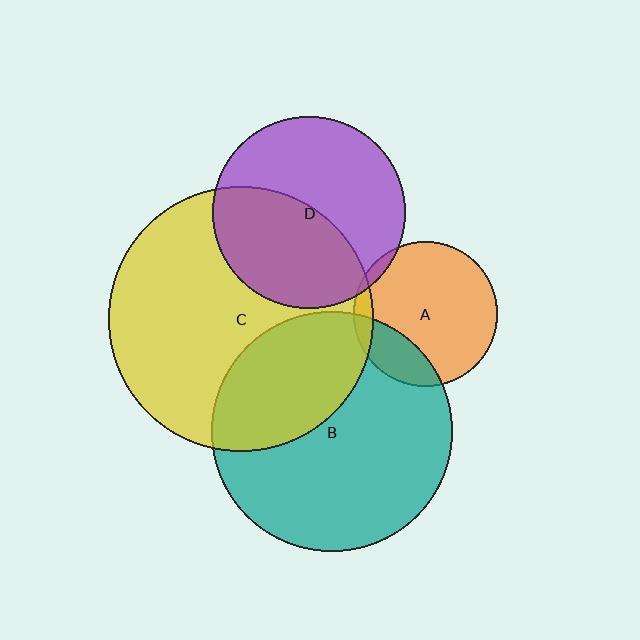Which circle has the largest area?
Circle C (yellow).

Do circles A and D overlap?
Yes.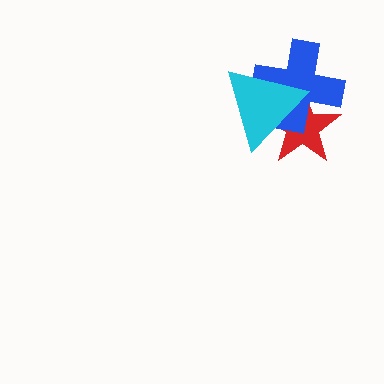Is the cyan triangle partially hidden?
No, no other shape covers it.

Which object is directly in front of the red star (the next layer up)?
The blue cross is directly in front of the red star.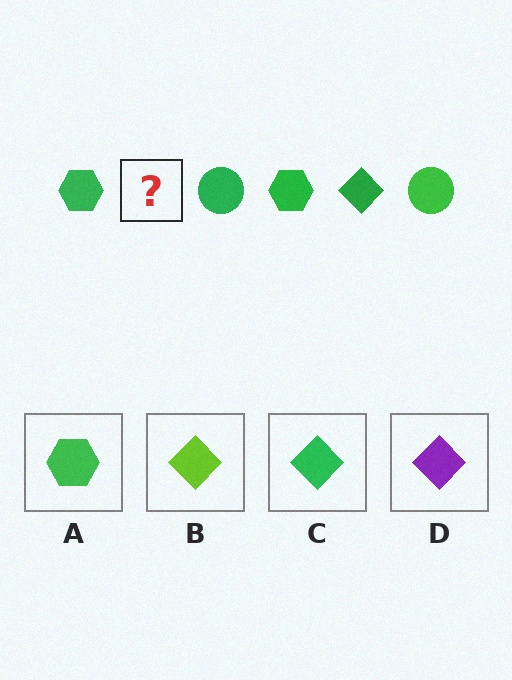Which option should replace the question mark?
Option C.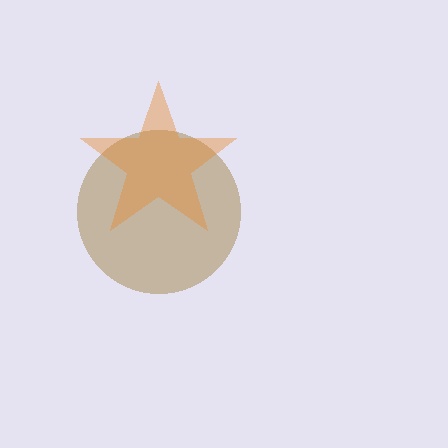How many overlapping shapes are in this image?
There are 2 overlapping shapes in the image.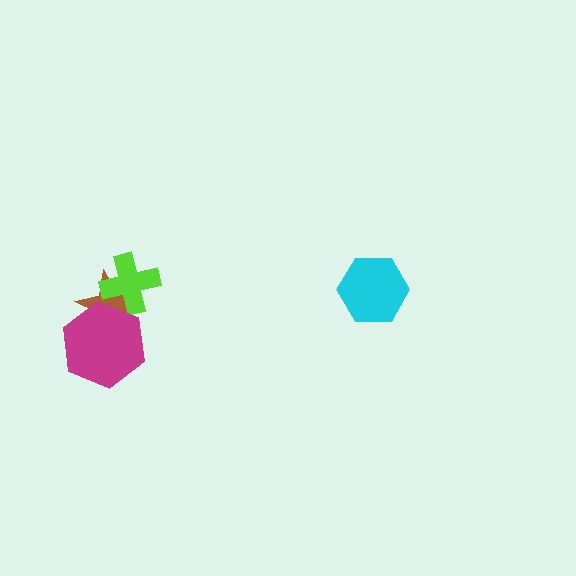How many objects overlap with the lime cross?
2 objects overlap with the lime cross.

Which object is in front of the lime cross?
The magenta hexagon is in front of the lime cross.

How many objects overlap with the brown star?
2 objects overlap with the brown star.